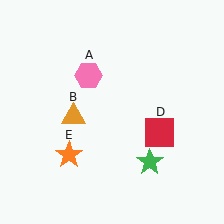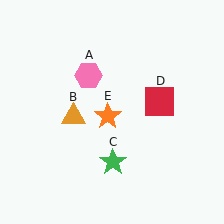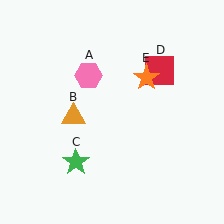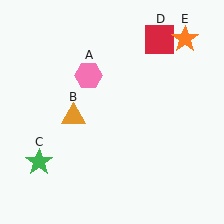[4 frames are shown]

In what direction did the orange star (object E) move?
The orange star (object E) moved up and to the right.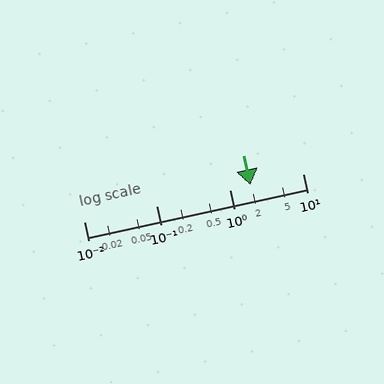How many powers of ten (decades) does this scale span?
The scale spans 3 decades, from 0.01 to 10.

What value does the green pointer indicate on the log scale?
The pointer indicates approximately 1.9.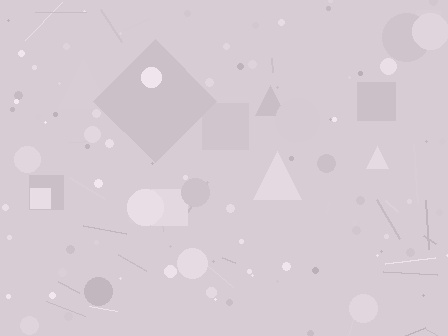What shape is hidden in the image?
A diamond is hidden in the image.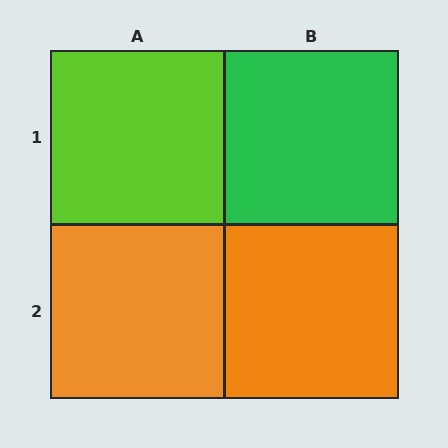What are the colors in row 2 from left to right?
Orange, orange.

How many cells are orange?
2 cells are orange.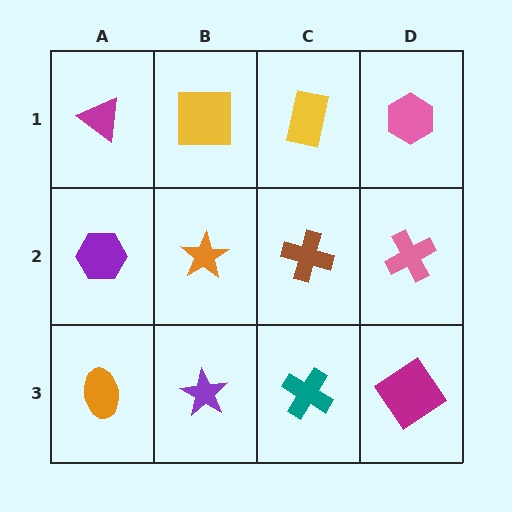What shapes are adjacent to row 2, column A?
A magenta triangle (row 1, column A), an orange ellipse (row 3, column A), an orange star (row 2, column B).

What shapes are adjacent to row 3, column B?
An orange star (row 2, column B), an orange ellipse (row 3, column A), a teal cross (row 3, column C).